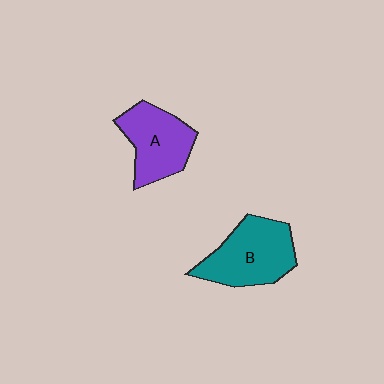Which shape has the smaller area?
Shape A (purple).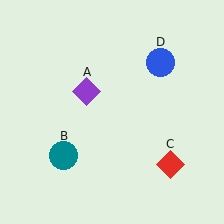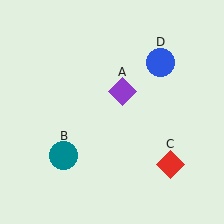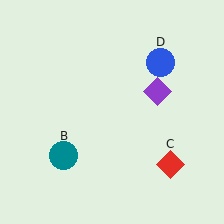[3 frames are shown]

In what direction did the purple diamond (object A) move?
The purple diamond (object A) moved right.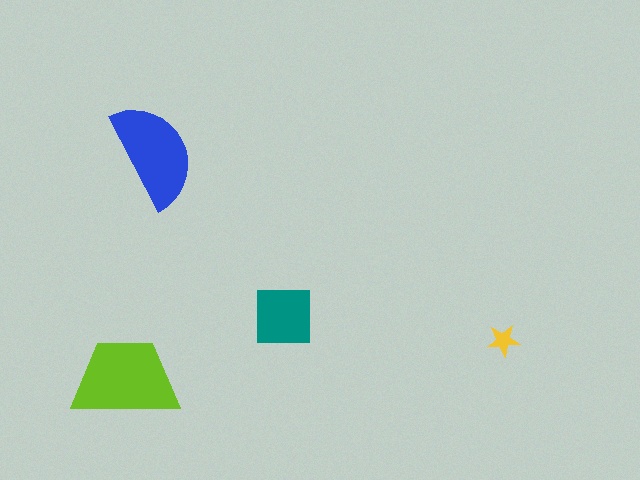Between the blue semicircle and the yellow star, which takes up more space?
The blue semicircle.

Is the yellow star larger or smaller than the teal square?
Smaller.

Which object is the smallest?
The yellow star.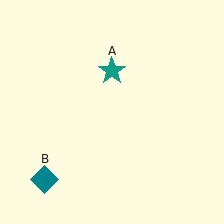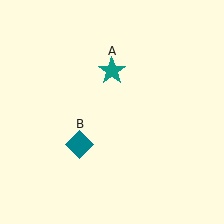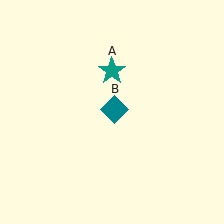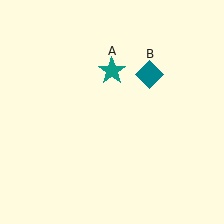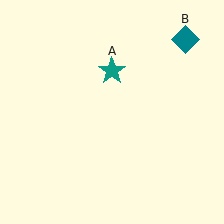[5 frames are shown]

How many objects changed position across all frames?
1 object changed position: teal diamond (object B).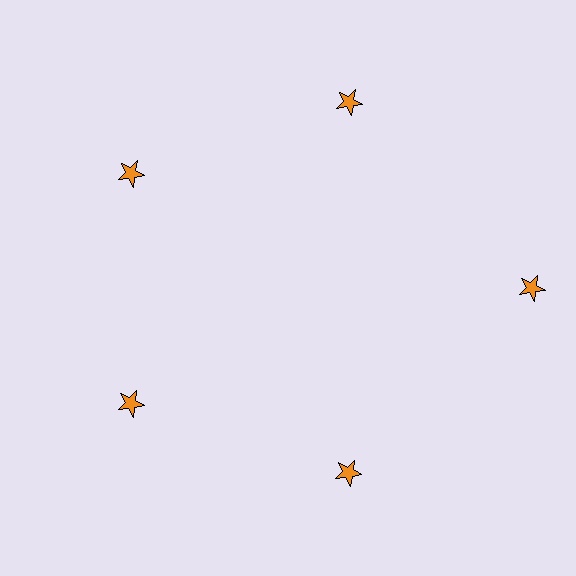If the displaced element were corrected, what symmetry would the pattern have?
It would have 5-fold rotational symmetry — the pattern would map onto itself every 72 degrees.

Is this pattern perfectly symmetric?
No. The 5 orange stars are arranged in a ring, but one element near the 3 o'clock position is pushed outward from the center, breaking the 5-fold rotational symmetry.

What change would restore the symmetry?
The symmetry would be restored by moving it inward, back onto the ring so that all 5 stars sit at equal angles and equal distance from the center.